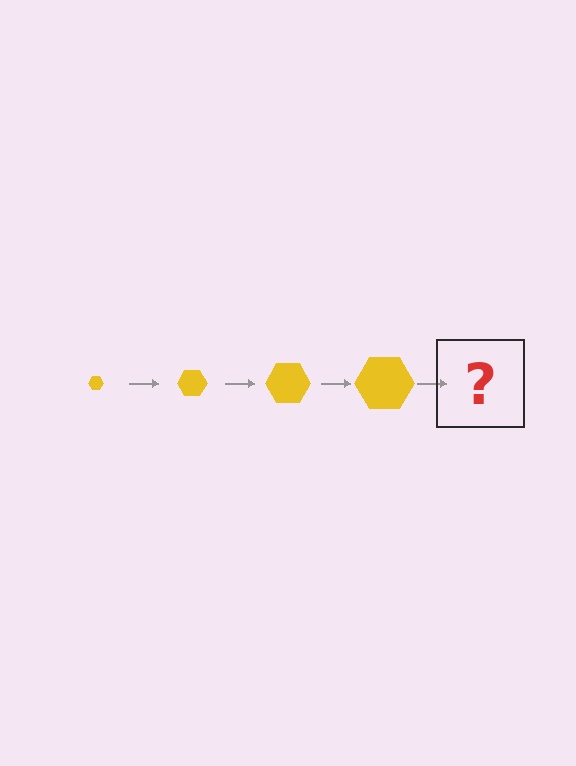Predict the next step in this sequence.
The next step is a yellow hexagon, larger than the previous one.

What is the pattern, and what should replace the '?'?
The pattern is that the hexagon gets progressively larger each step. The '?' should be a yellow hexagon, larger than the previous one.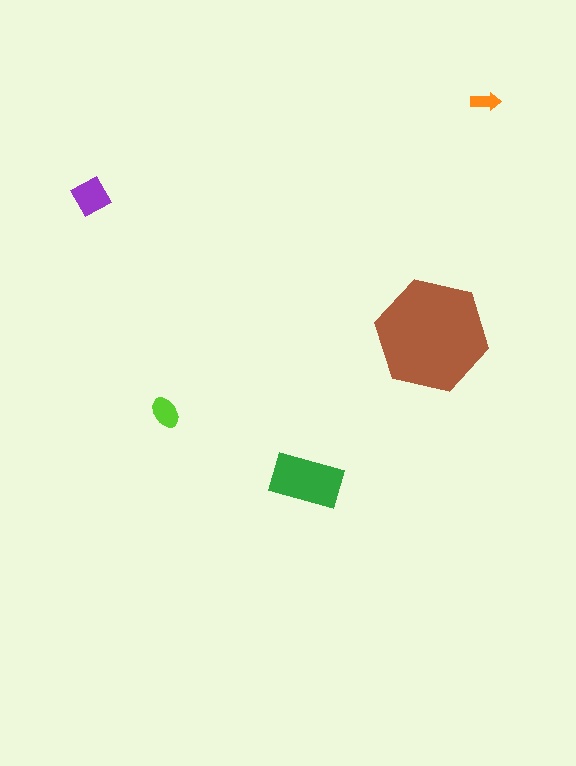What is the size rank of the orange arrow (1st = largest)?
5th.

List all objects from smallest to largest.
The orange arrow, the lime ellipse, the purple diamond, the green rectangle, the brown hexagon.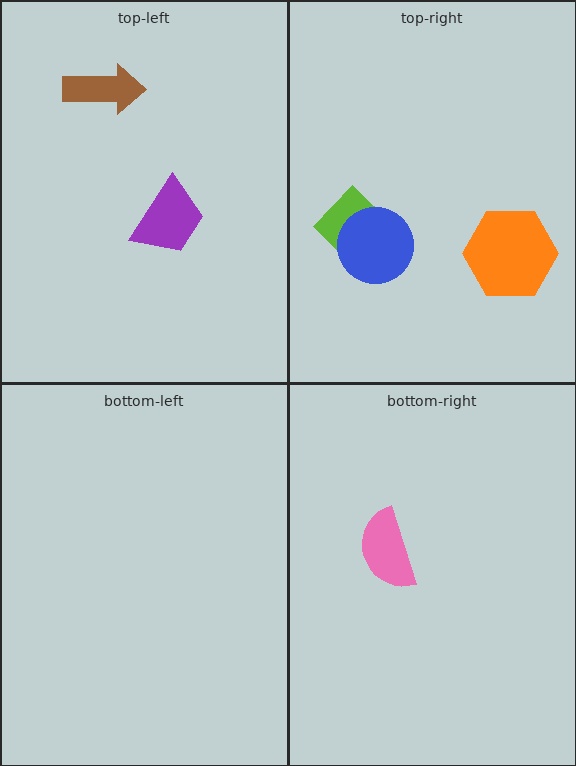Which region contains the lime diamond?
The top-right region.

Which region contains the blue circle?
The top-right region.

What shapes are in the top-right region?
The lime diamond, the blue circle, the orange hexagon.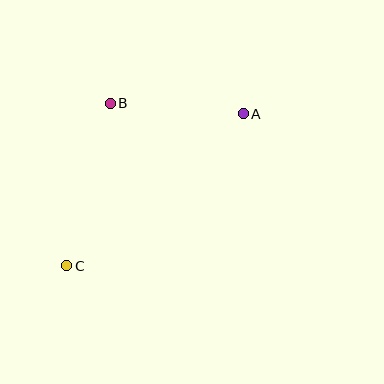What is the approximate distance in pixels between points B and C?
The distance between B and C is approximately 168 pixels.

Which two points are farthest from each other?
Points A and C are farthest from each other.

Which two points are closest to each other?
Points A and B are closest to each other.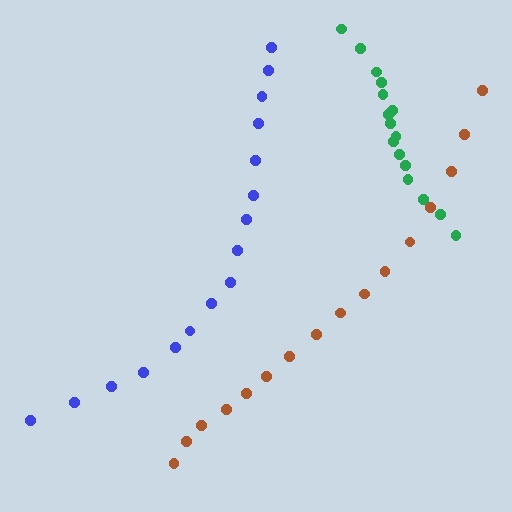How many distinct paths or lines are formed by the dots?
There are 3 distinct paths.